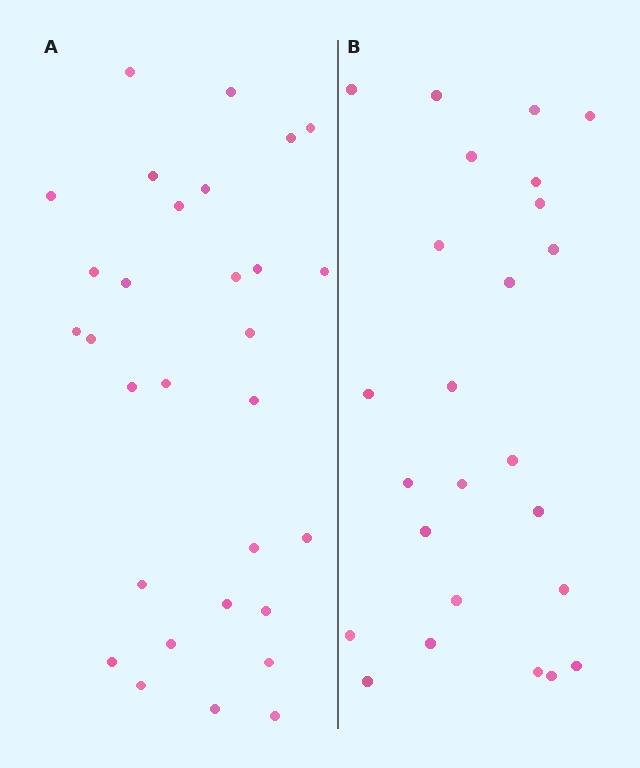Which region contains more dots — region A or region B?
Region A (the left region) has more dots.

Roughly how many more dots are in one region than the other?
Region A has about 5 more dots than region B.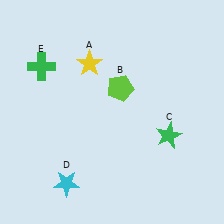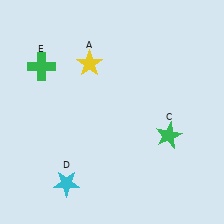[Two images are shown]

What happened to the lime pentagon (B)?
The lime pentagon (B) was removed in Image 2. It was in the top-right area of Image 1.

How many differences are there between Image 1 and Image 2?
There is 1 difference between the two images.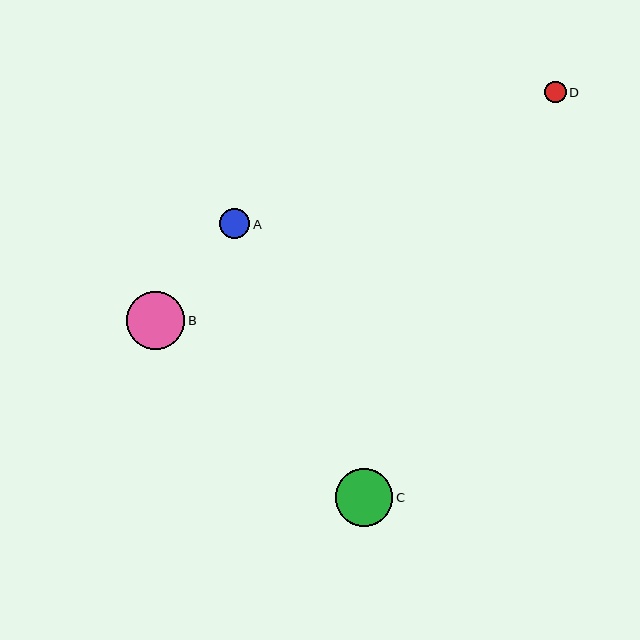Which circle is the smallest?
Circle D is the smallest with a size of approximately 21 pixels.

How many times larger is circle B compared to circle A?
Circle B is approximately 1.9 times the size of circle A.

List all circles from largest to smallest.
From largest to smallest: B, C, A, D.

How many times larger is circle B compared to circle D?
Circle B is approximately 2.7 times the size of circle D.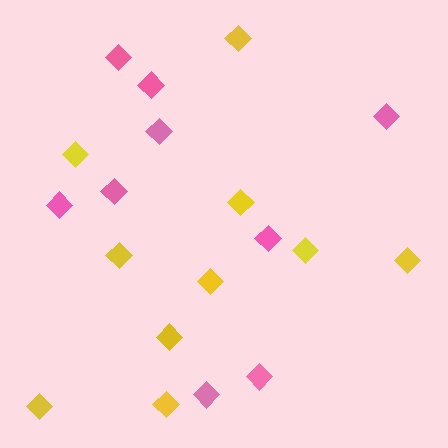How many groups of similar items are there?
There are 2 groups: one group of yellow diamonds (10) and one group of pink diamonds (9).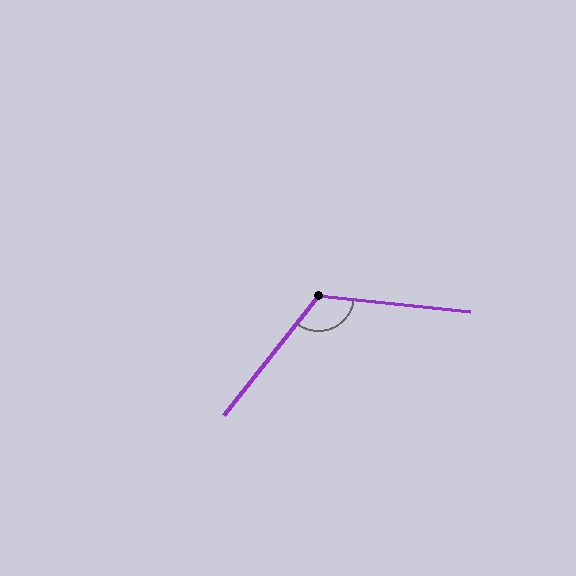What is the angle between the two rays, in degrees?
Approximately 122 degrees.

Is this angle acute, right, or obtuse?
It is obtuse.